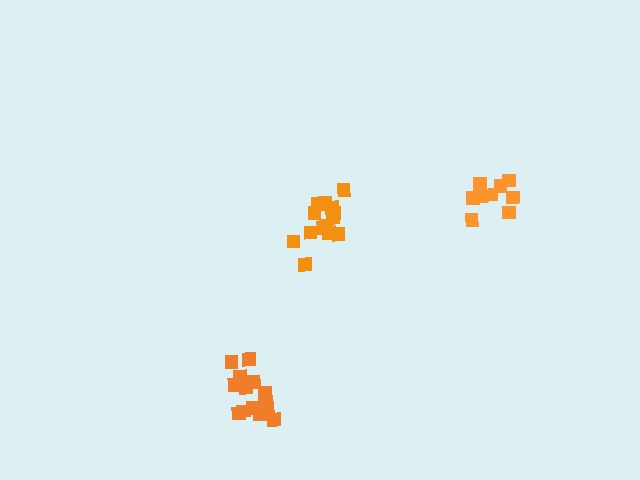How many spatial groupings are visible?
There are 3 spatial groupings.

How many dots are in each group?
Group 1: 16 dots, Group 2: 14 dots, Group 3: 10 dots (40 total).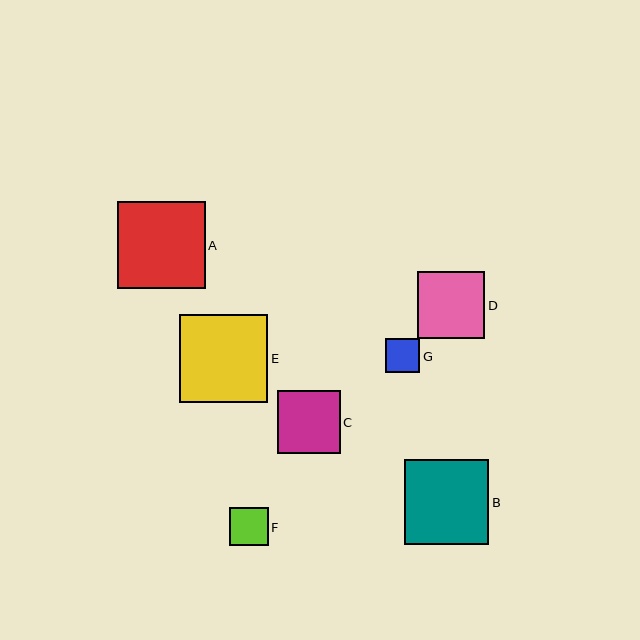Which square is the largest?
Square E is the largest with a size of approximately 88 pixels.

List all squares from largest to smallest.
From largest to smallest: E, A, B, D, C, F, G.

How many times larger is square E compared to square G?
Square E is approximately 2.6 times the size of square G.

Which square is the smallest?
Square G is the smallest with a size of approximately 35 pixels.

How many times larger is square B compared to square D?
Square B is approximately 1.3 times the size of square D.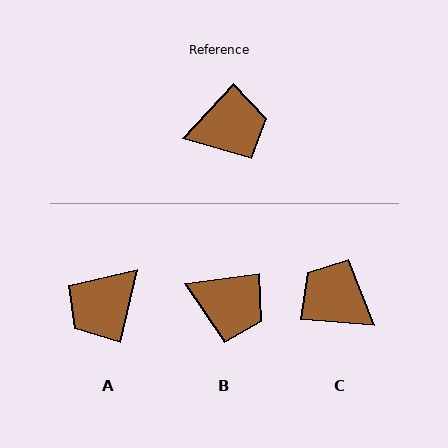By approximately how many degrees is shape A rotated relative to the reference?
Approximately 151 degrees clockwise.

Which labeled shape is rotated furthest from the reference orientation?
A, about 151 degrees away.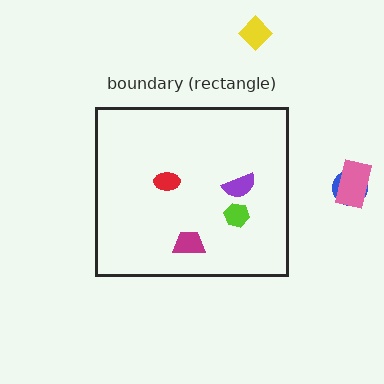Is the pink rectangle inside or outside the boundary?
Outside.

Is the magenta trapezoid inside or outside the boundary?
Inside.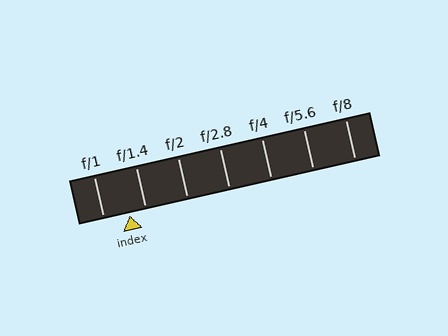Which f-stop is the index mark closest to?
The index mark is closest to f/1.4.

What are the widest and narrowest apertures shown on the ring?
The widest aperture shown is f/1 and the narrowest is f/8.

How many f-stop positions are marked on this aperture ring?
There are 7 f-stop positions marked.